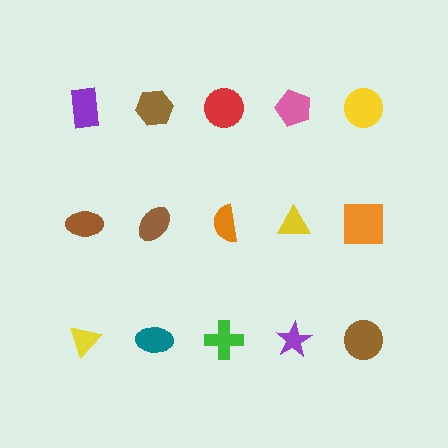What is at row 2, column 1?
A brown ellipse.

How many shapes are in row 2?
5 shapes.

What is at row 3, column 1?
A yellow triangle.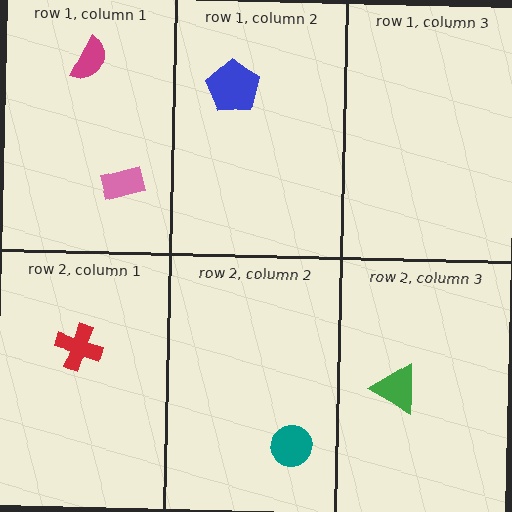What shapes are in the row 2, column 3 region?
The green triangle.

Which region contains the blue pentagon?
The row 1, column 2 region.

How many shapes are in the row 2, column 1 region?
1.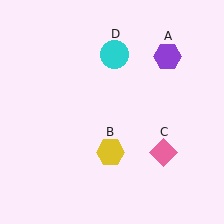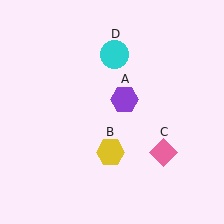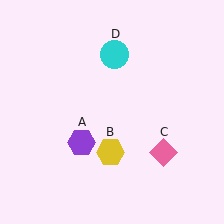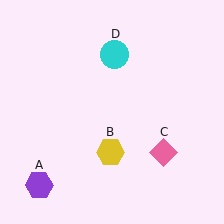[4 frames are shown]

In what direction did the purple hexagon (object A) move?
The purple hexagon (object A) moved down and to the left.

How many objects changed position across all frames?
1 object changed position: purple hexagon (object A).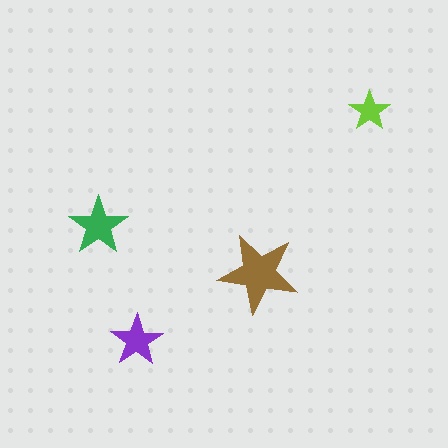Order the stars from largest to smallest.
the brown one, the green one, the purple one, the lime one.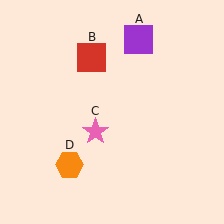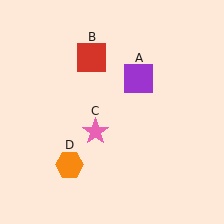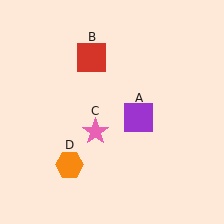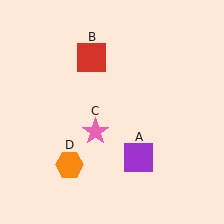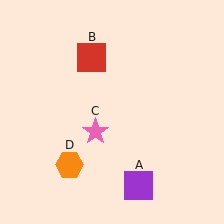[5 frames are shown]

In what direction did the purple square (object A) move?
The purple square (object A) moved down.